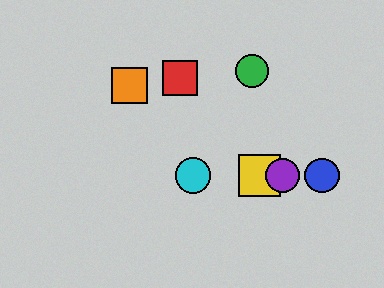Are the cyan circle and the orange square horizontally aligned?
No, the cyan circle is at y≈176 and the orange square is at y≈85.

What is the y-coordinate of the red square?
The red square is at y≈78.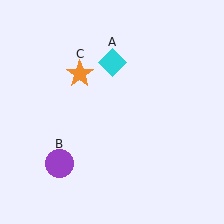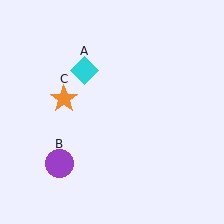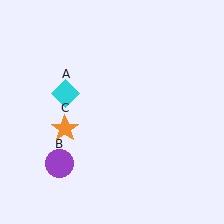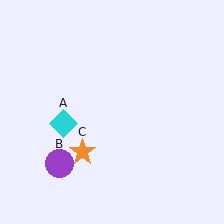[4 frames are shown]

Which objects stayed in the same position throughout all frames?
Purple circle (object B) remained stationary.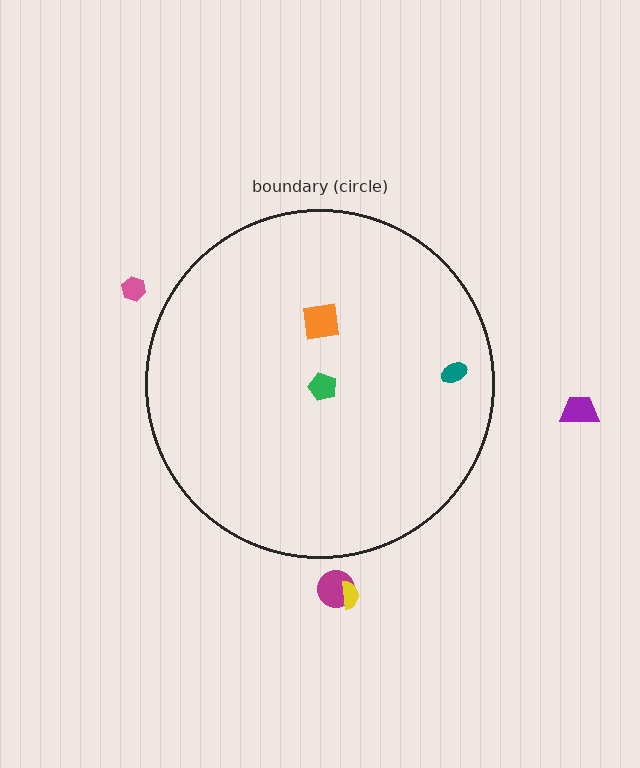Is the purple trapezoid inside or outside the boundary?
Outside.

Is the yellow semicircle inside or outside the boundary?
Outside.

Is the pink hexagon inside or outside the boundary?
Outside.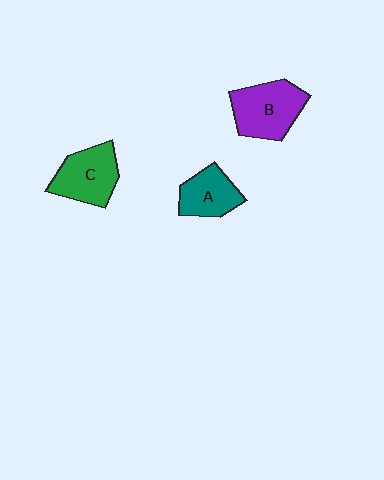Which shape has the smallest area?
Shape A (teal).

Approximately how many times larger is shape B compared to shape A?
Approximately 1.4 times.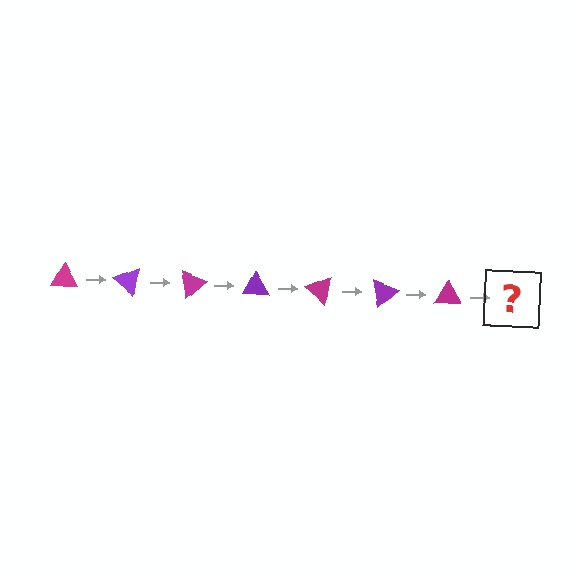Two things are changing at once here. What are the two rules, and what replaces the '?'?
The two rules are that it rotates 40 degrees each step and the color cycles through magenta and purple. The '?' should be a purple triangle, rotated 280 degrees from the start.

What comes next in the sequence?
The next element should be a purple triangle, rotated 280 degrees from the start.